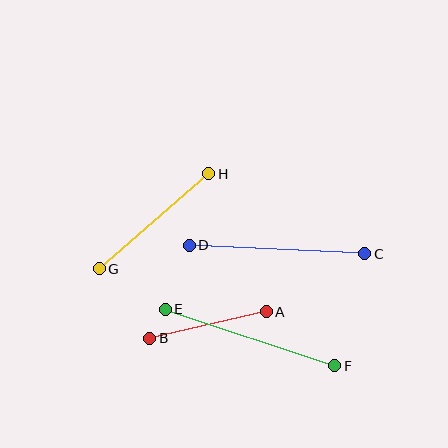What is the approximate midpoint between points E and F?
The midpoint is at approximately (250, 337) pixels.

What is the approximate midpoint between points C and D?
The midpoint is at approximately (277, 249) pixels.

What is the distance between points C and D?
The distance is approximately 176 pixels.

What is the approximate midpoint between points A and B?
The midpoint is at approximately (208, 325) pixels.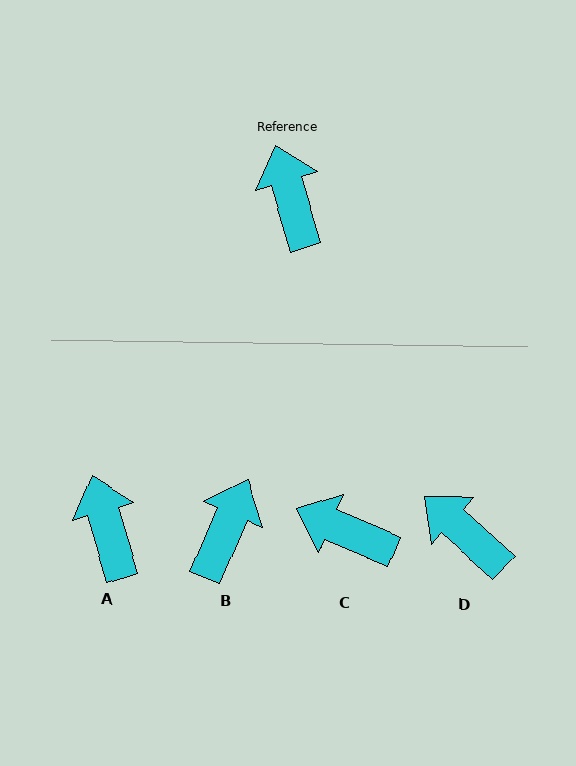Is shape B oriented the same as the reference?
No, it is off by about 40 degrees.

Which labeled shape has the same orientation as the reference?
A.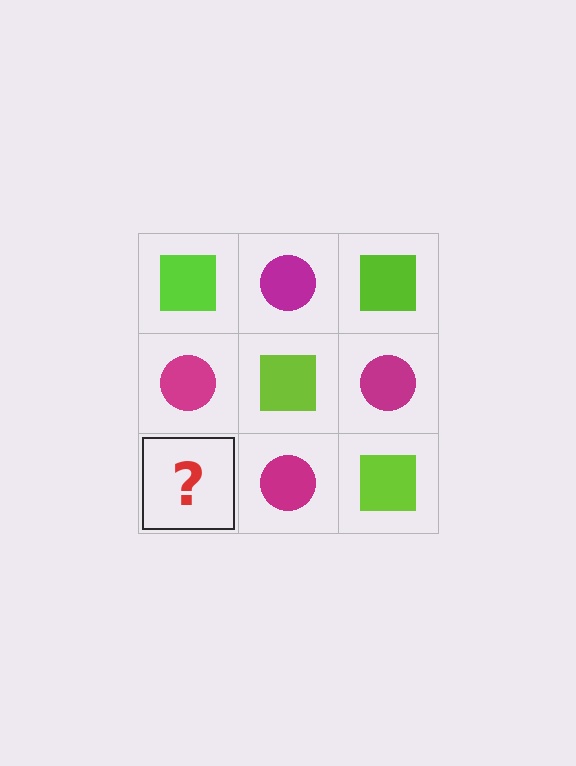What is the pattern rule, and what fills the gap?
The rule is that it alternates lime square and magenta circle in a checkerboard pattern. The gap should be filled with a lime square.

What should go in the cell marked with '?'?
The missing cell should contain a lime square.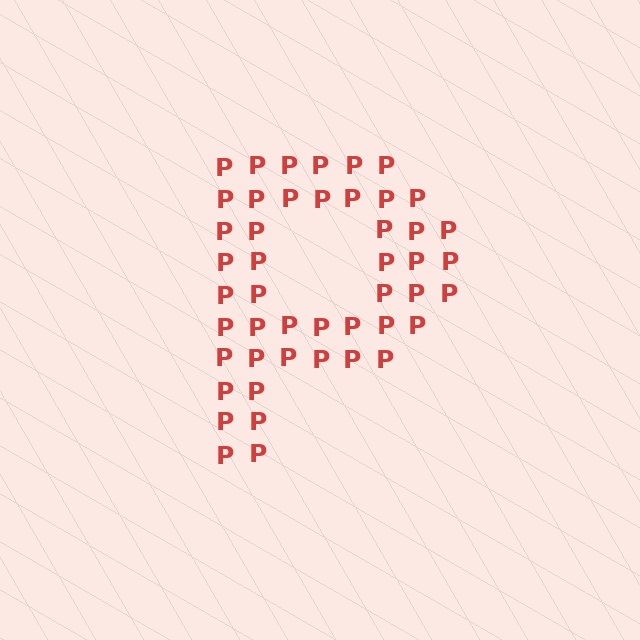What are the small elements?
The small elements are letter P's.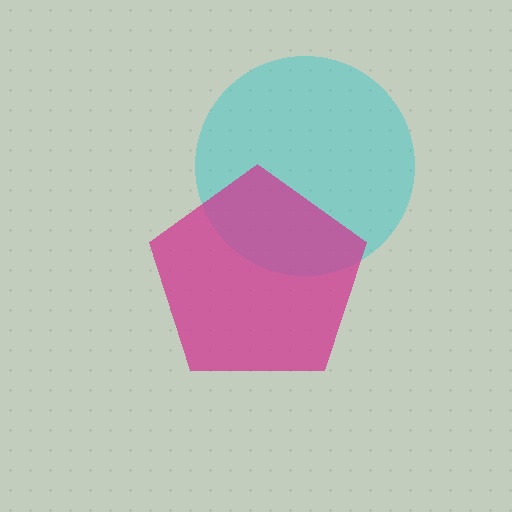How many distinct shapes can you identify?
There are 2 distinct shapes: a cyan circle, a magenta pentagon.